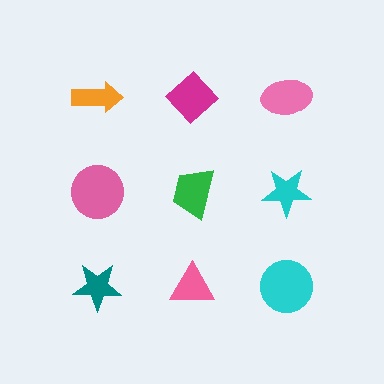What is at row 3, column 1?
A teal star.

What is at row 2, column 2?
A green trapezoid.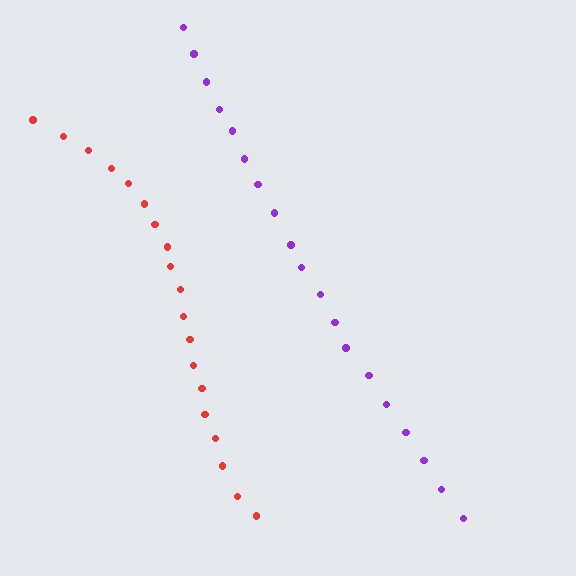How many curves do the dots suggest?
There are 2 distinct paths.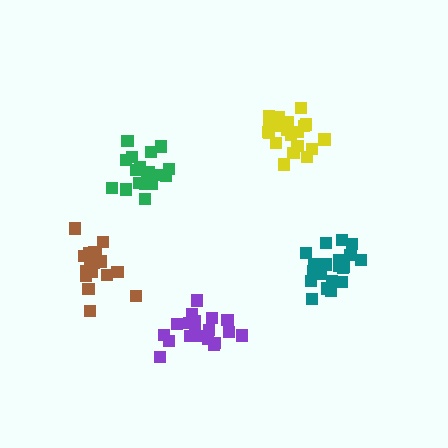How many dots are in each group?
Group 1: 19 dots, Group 2: 19 dots, Group 3: 20 dots, Group 4: 19 dots, Group 5: 21 dots (98 total).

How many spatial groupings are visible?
There are 5 spatial groupings.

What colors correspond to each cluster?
The clusters are colored: purple, brown, yellow, green, teal.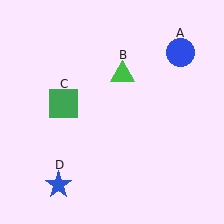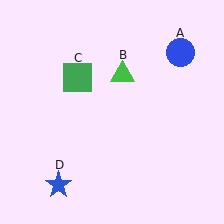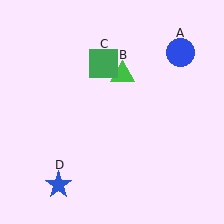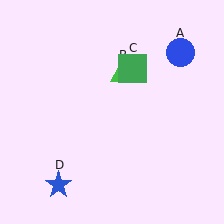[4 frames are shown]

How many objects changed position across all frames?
1 object changed position: green square (object C).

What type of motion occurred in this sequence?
The green square (object C) rotated clockwise around the center of the scene.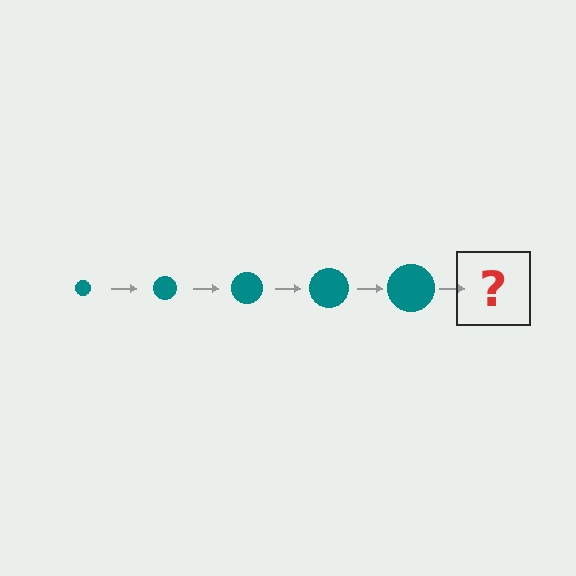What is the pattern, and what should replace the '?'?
The pattern is that the circle gets progressively larger each step. The '?' should be a teal circle, larger than the previous one.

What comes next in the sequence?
The next element should be a teal circle, larger than the previous one.